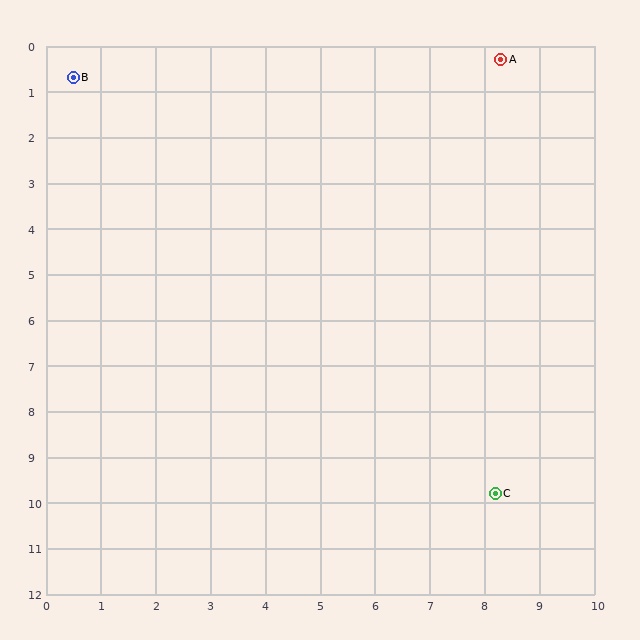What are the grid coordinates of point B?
Point B is at approximately (0.5, 0.7).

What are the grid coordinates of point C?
Point C is at approximately (8.2, 9.8).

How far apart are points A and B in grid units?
Points A and B are about 7.8 grid units apart.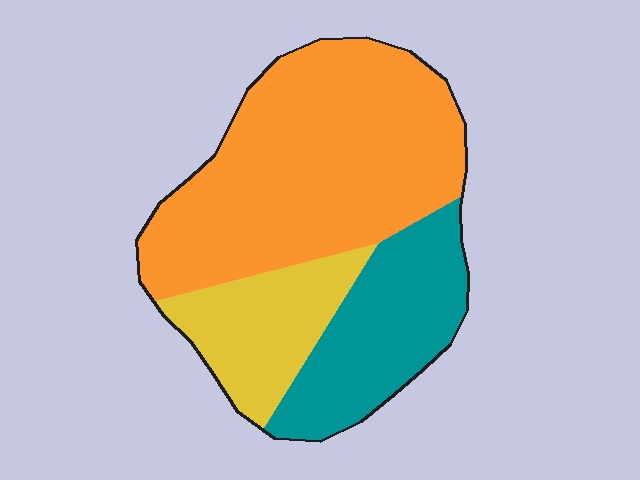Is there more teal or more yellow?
Teal.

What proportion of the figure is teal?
Teal takes up between a sixth and a third of the figure.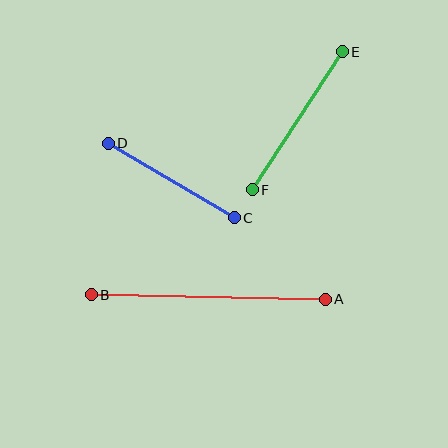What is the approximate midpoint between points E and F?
The midpoint is at approximately (297, 121) pixels.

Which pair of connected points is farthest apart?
Points A and B are farthest apart.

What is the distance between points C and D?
The distance is approximately 146 pixels.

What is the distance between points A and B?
The distance is approximately 234 pixels.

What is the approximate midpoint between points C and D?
The midpoint is at approximately (171, 181) pixels.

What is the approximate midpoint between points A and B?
The midpoint is at approximately (208, 297) pixels.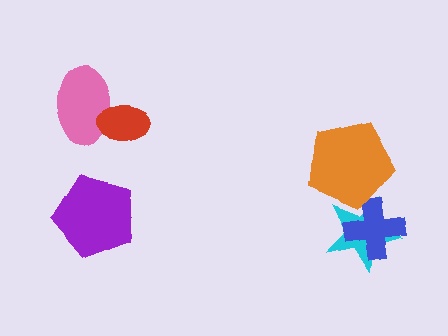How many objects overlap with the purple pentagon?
0 objects overlap with the purple pentagon.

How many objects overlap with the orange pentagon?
2 objects overlap with the orange pentagon.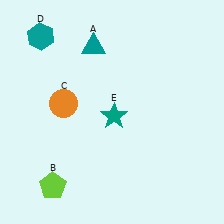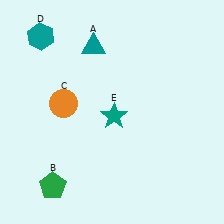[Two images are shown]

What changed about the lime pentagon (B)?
In Image 1, B is lime. In Image 2, it changed to green.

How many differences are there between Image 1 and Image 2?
There is 1 difference between the two images.